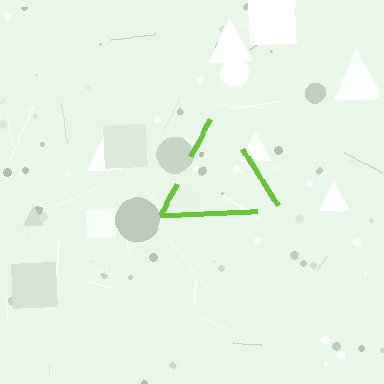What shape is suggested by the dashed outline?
The dashed outline suggests a triangle.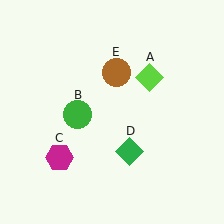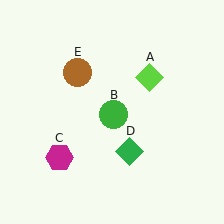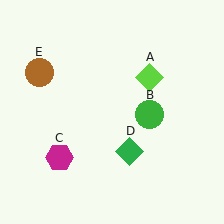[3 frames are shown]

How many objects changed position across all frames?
2 objects changed position: green circle (object B), brown circle (object E).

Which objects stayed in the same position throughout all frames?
Lime diamond (object A) and magenta hexagon (object C) and green diamond (object D) remained stationary.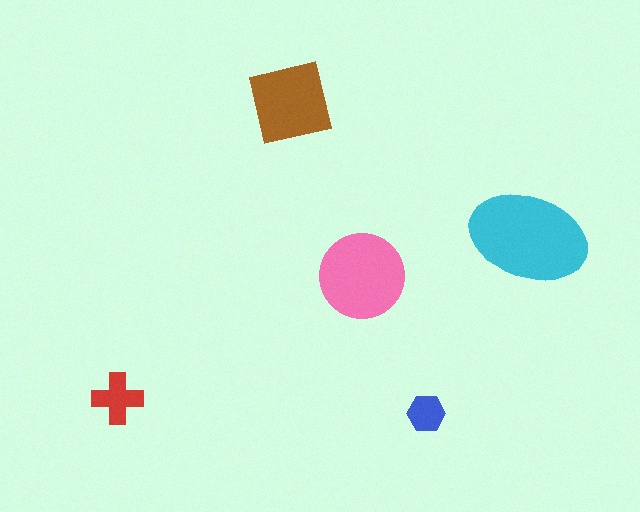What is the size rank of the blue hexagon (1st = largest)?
5th.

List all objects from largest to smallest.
The cyan ellipse, the pink circle, the brown square, the red cross, the blue hexagon.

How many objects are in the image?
There are 5 objects in the image.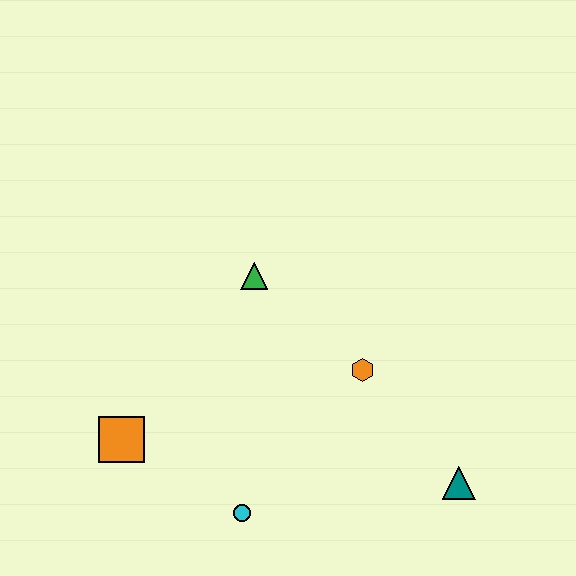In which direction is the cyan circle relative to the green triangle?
The cyan circle is below the green triangle.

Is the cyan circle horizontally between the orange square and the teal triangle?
Yes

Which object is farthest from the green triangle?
The teal triangle is farthest from the green triangle.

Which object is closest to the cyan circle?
The orange square is closest to the cyan circle.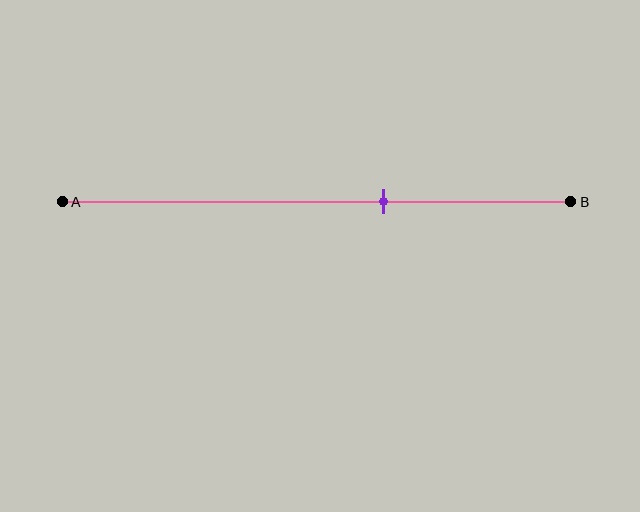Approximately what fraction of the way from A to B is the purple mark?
The purple mark is approximately 65% of the way from A to B.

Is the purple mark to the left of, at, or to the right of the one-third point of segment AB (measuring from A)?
The purple mark is to the right of the one-third point of segment AB.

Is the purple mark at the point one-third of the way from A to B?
No, the mark is at about 65% from A, not at the 33% one-third point.